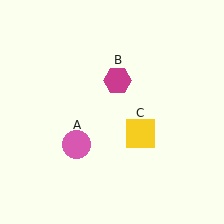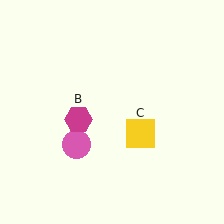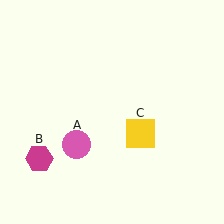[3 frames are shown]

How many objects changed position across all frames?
1 object changed position: magenta hexagon (object B).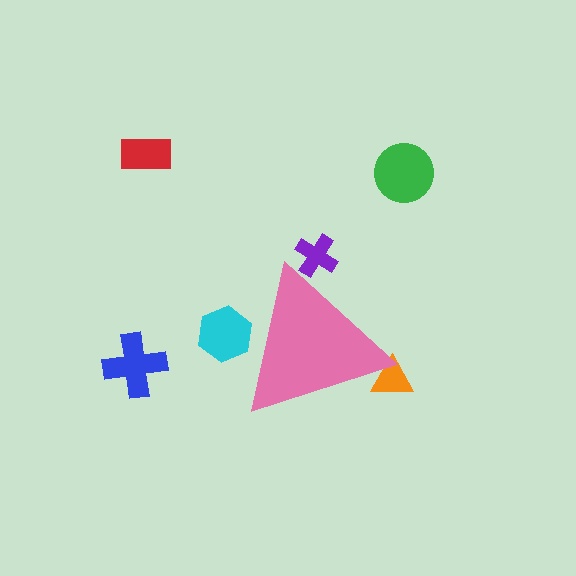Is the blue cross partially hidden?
No, the blue cross is fully visible.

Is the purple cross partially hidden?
Yes, the purple cross is partially hidden behind the pink triangle.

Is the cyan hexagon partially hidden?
Yes, the cyan hexagon is partially hidden behind the pink triangle.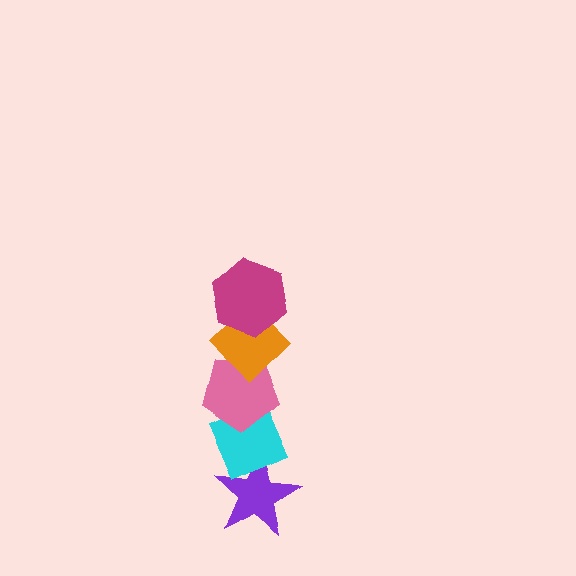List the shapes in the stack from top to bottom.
From top to bottom: the magenta hexagon, the orange diamond, the pink pentagon, the cyan diamond, the purple star.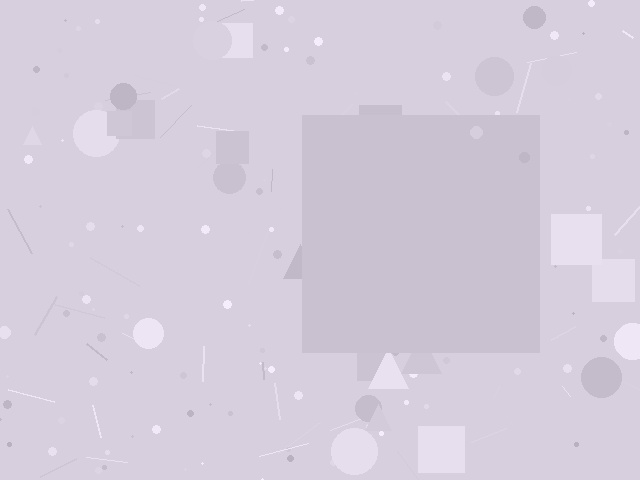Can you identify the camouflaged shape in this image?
The camouflaged shape is a square.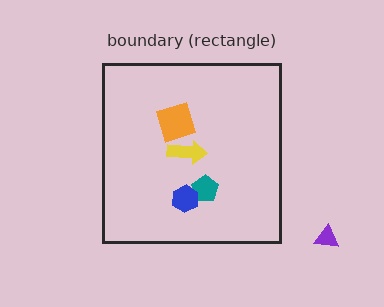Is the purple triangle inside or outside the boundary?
Outside.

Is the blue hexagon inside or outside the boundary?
Inside.